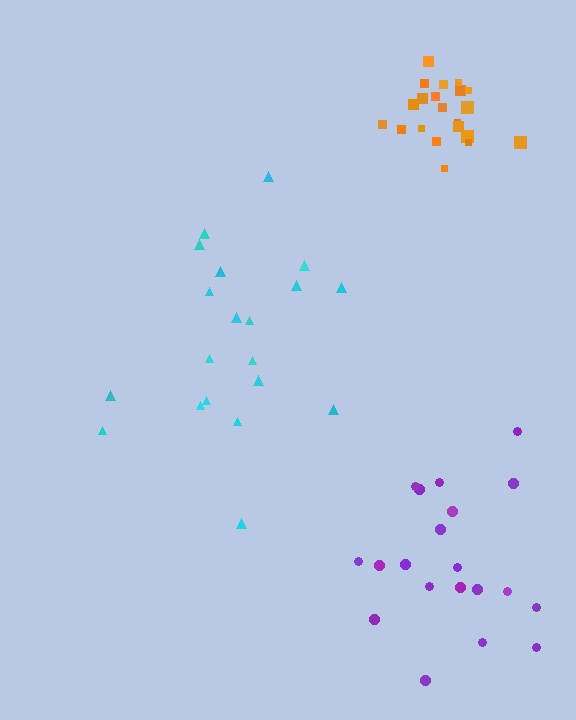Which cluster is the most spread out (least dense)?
Purple.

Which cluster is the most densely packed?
Orange.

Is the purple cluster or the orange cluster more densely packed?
Orange.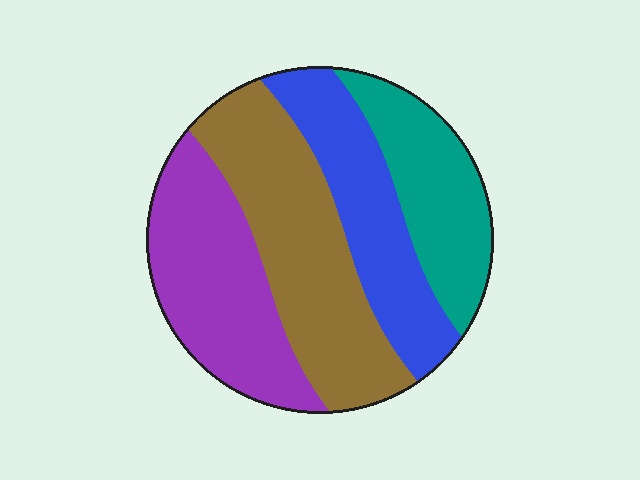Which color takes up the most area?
Brown, at roughly 30%.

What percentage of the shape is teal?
Teal takes up about one fifth (1/5) of the shape.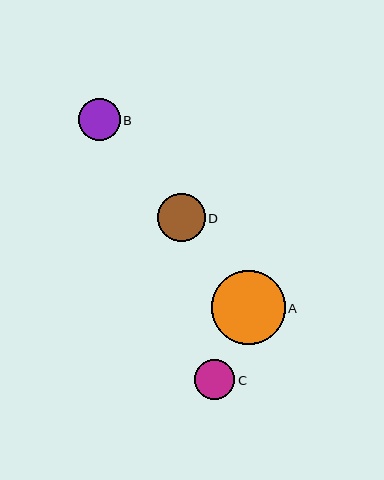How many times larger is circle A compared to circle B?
Circle A is approximately 1.8 times the size of circle B.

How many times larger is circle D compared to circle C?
Circle D is approximately 1.2 times the size of circle C.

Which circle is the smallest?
Circle C is the smallest with a size of approximately 40 pixels.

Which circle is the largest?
Circle A is the largest with a size of approximately 74 pixels.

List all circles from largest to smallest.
From largest to smallest: A, D, B, C.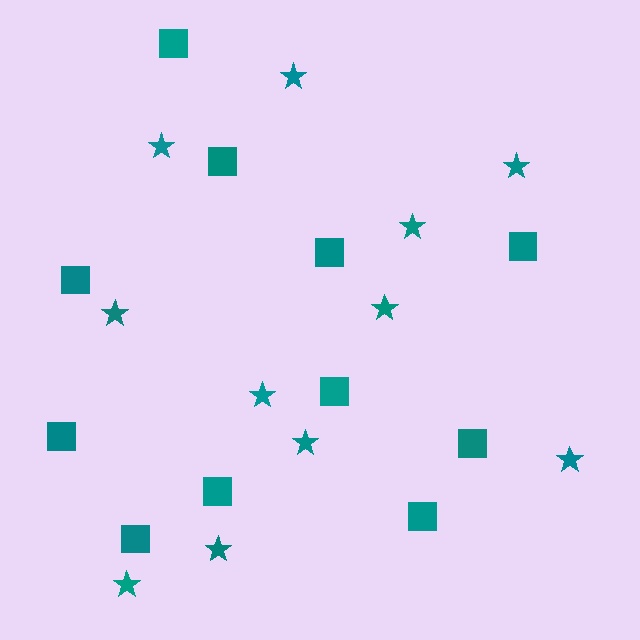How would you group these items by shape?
There are 2 groups: one group of stars (11) and one group of squares (11).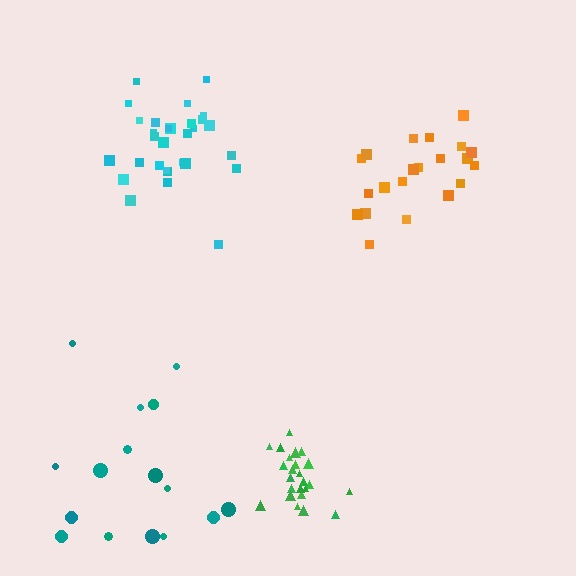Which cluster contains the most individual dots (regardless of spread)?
Cyan (30).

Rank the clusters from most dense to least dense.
green, cyan, orange, teal.